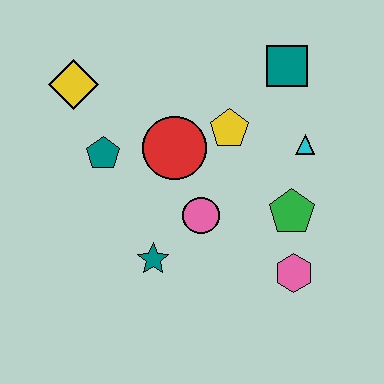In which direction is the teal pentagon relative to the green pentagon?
The teal pentagon is to the left of the green pentagon.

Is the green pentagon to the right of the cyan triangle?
No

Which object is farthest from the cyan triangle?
The yellow diamond is farthest from the cyan triangle.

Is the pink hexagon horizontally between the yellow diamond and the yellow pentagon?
No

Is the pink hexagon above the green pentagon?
No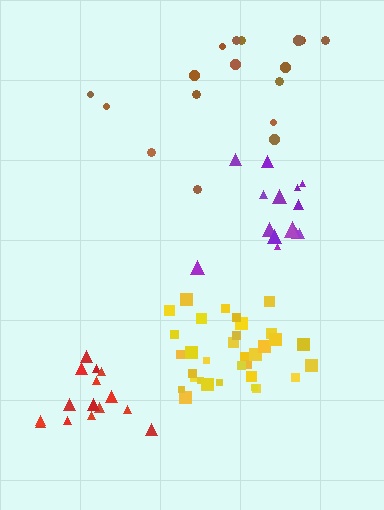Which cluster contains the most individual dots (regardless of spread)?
Yellow (33).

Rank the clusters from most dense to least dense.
yellow, red, purple, brown.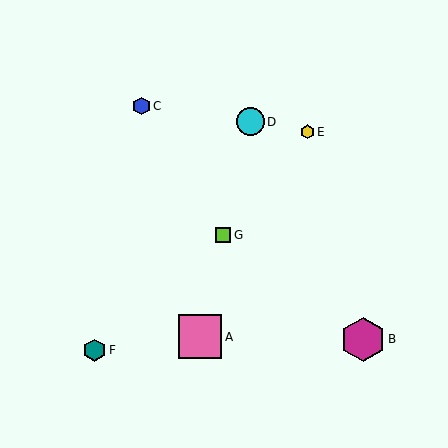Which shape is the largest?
The magenta hexagon (labeled B) is the largest.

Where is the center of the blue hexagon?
The center of the blue hexagon is at (142, 106).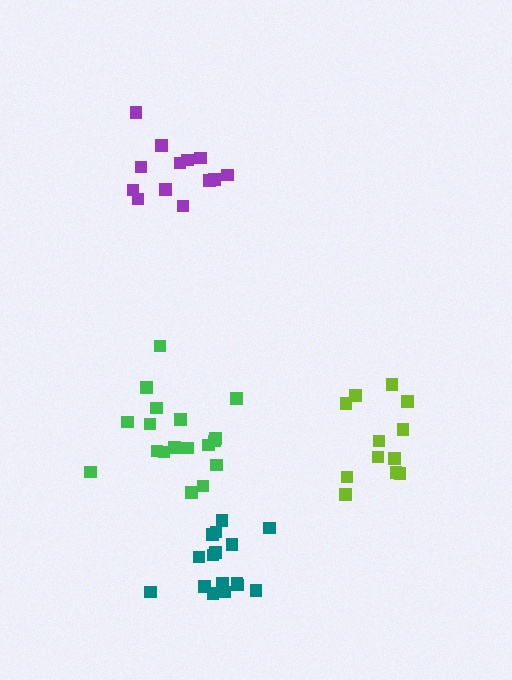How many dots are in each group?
Group 1: 12 dots, Group 2: 16 dots, Group 3: 13 dots, Group 4: 18 dots (59 total).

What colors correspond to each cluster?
The clusters are colored: lime, teal, purple, green.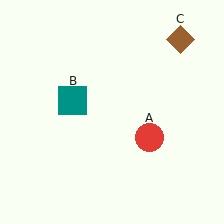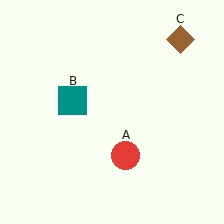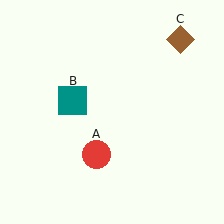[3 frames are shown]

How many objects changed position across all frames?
1 object changed position: red circle (object A).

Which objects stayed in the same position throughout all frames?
Teal square (object B) and brown diamond (object C) remained stationary.